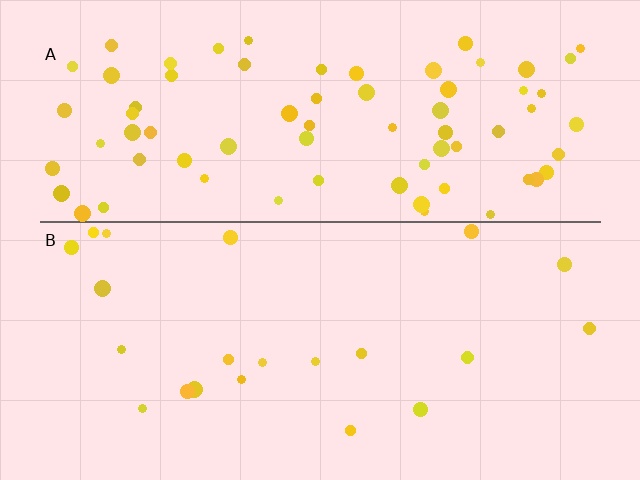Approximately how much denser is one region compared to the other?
Approximately 3.5× — region A over region B.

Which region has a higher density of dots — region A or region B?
A (the top).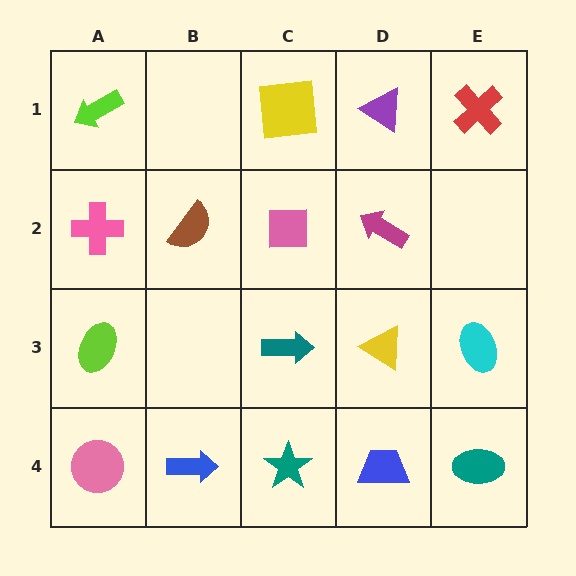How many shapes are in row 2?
4 shapes.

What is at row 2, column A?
A pink cross.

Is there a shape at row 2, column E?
No, that cell is empty.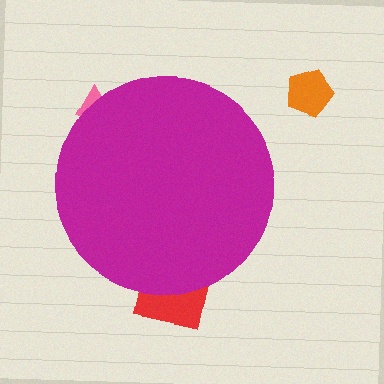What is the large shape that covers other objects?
A magenta circle.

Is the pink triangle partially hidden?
Yes, the pink triangle is partially hidden behind the magenta circle.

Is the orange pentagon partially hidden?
No, the orange pentagon is fully visible.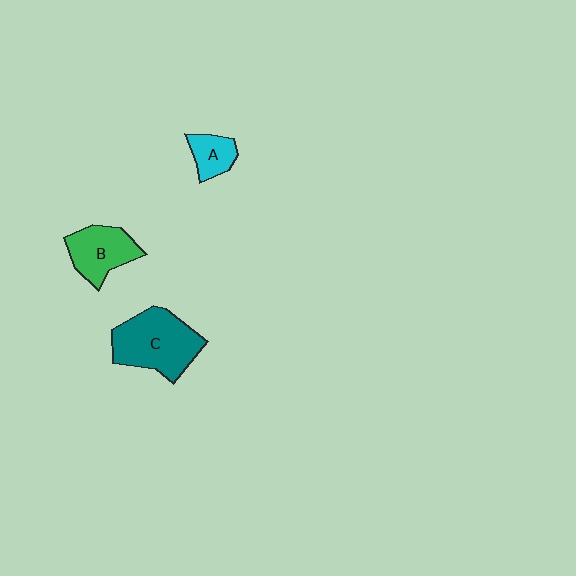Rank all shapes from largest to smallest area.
From largest to smallest: C (teal), B (green), A (cyan).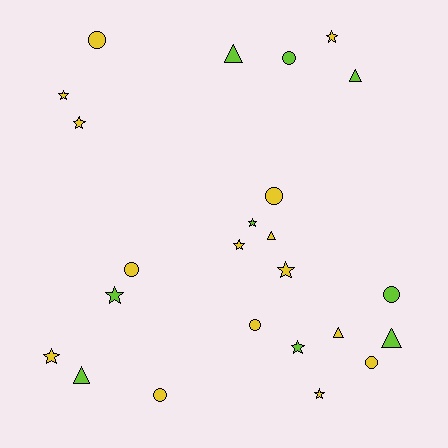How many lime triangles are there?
There are 4 lime triangles.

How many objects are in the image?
There are 24 objects.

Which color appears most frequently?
Yellow, with 15 objects.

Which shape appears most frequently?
Star, with 10 objects.